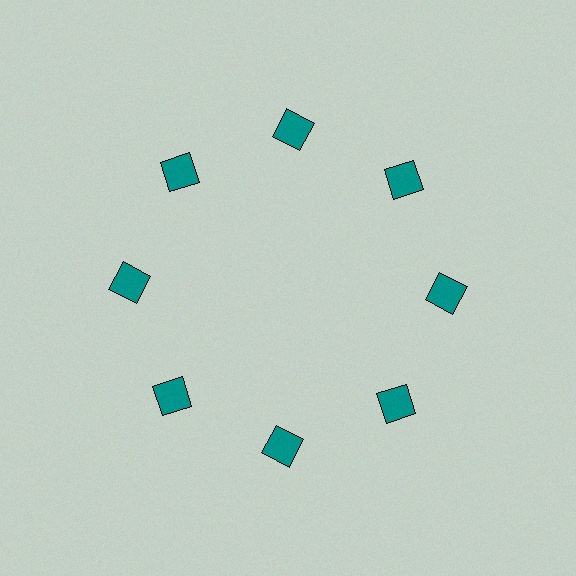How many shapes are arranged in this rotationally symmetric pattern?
There are 8 shapes, arranged in 8 groups of 1.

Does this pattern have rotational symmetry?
Yes, this pattern has 8-fold rotational symmetry. It looks the same after rotating 45 degrees around the center.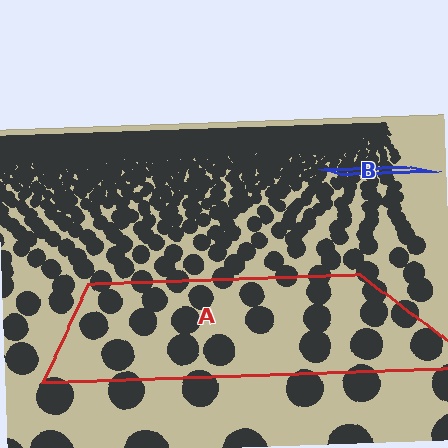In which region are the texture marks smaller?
The texture marks are smaller in region B, because it is farther away.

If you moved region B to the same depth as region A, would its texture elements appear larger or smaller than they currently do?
They would appear larger. At a closer depth, the same texture elements are projected at a bigger on-screen size.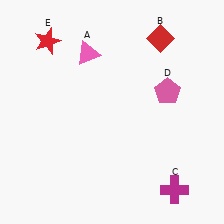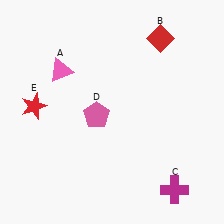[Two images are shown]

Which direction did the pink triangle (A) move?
The pink triangle (A) moved left.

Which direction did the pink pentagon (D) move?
The pink pentagon (D) moved left.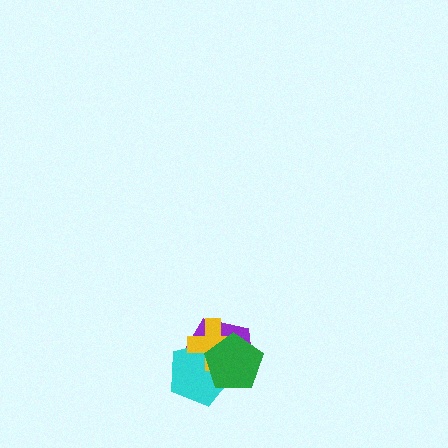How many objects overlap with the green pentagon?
3 objects overlap with the green pentagon.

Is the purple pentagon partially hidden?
Yes, it is partially covered by another shape.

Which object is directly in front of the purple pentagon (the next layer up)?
The cyan pentagon is directly in front of the purple pentagon.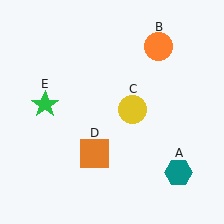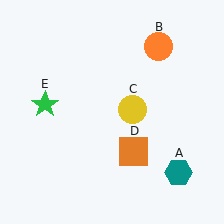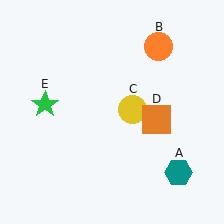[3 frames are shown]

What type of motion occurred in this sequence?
The orange square (object D) rotated counterclockwise around the center of the scene.